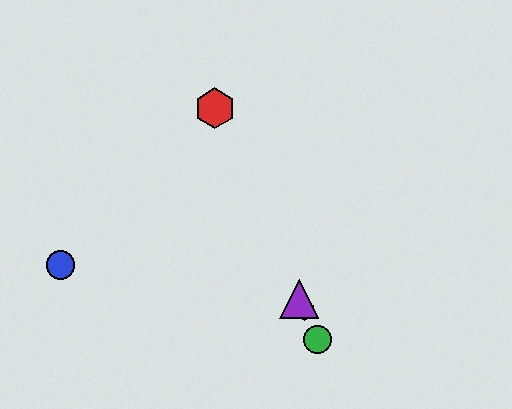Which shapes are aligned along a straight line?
The red hexagon, the green circle, the yellow hexagon, the purple triangle are aligned along a straight line.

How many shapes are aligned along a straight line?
4 shapes (the red hexagon, the green circle, the yellow hexagon, the purple triangle) are aligned along a straight line.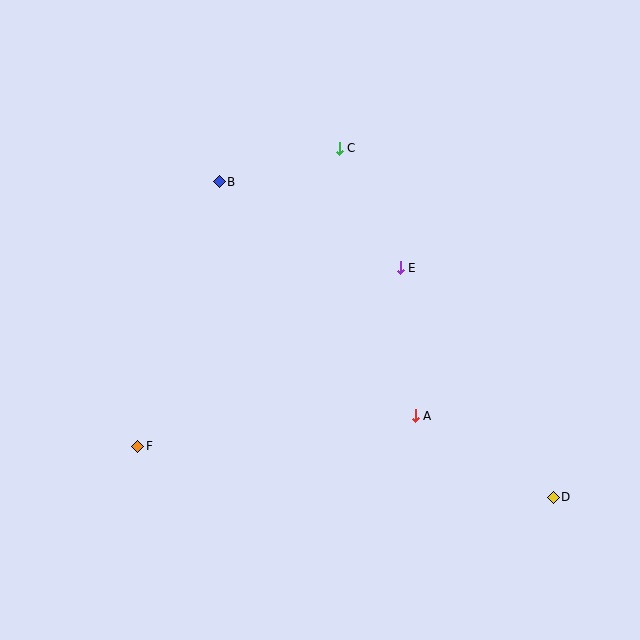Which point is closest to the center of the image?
Point E at (400, 268) is closest to the center.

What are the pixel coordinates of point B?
Point B is at (219, 182).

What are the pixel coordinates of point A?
Point A is at (415, 416).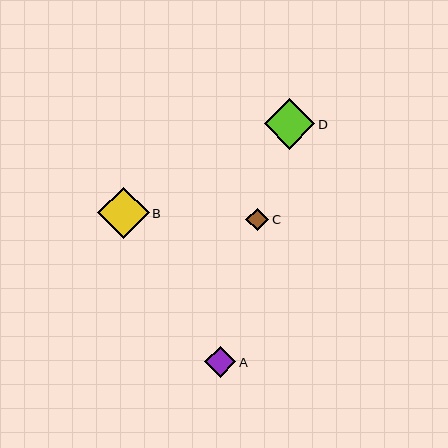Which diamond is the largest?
Diamond B is the largest with a size of approximately 51 pixels.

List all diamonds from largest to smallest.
From largest to smallest: B, D, A, C.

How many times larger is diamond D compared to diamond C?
Diamond D is approximately 2.2 times the size of diamond C.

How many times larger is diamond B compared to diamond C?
Diamond B is approximately 2.2 times the size of diamond C.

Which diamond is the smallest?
Diamond C is the smallest with a size of approximately 23 pixels.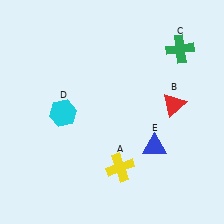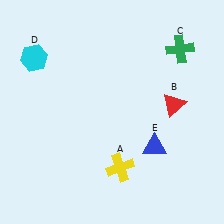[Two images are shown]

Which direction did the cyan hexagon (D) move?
The cyan hexagon (D) moved up.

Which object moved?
The cyan hexagon (D) moved up.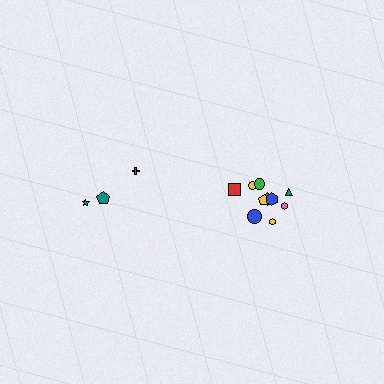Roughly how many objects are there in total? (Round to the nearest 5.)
Roughly 15 objects in total.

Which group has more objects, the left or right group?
The right group.